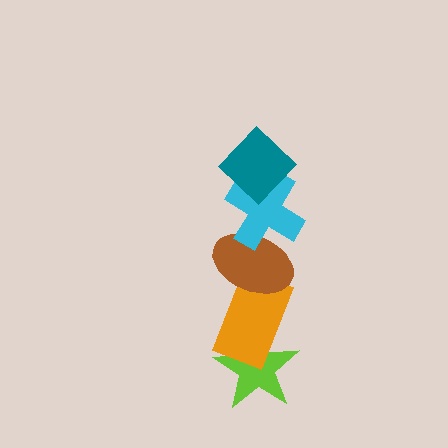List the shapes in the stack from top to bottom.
From top to bottom: the teal diamond, the cyan cross, the brown ellipse, the orange rectangle, the lime star.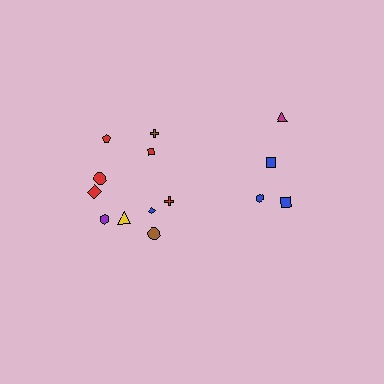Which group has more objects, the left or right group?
The left group.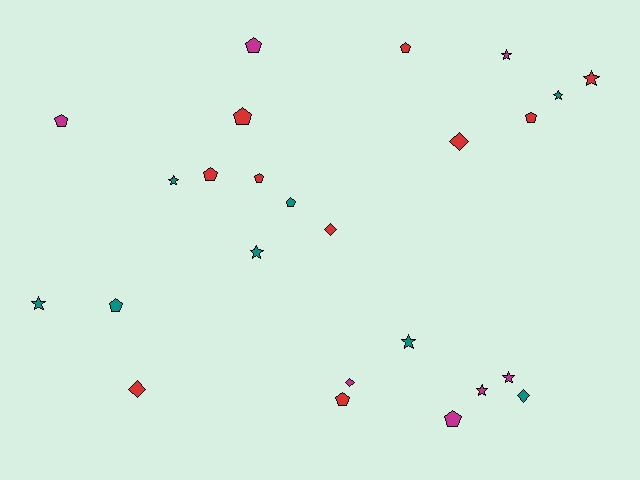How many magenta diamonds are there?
There is 1 magenta diamond.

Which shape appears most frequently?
Pentagon, with 11 objects.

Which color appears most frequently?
Red, with 10 objects.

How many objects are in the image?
There are 25 objects.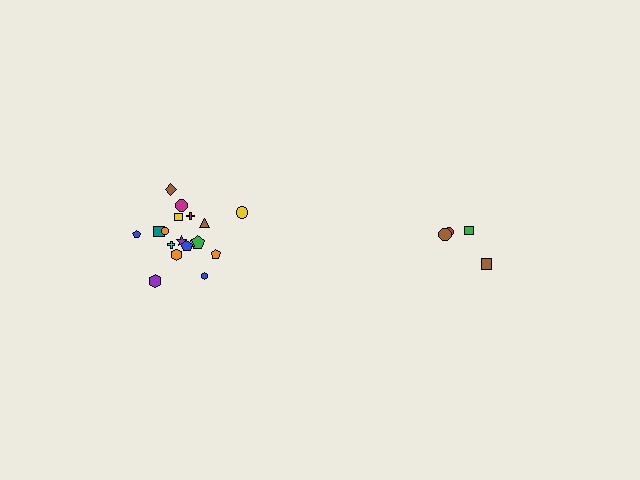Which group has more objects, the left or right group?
The left group.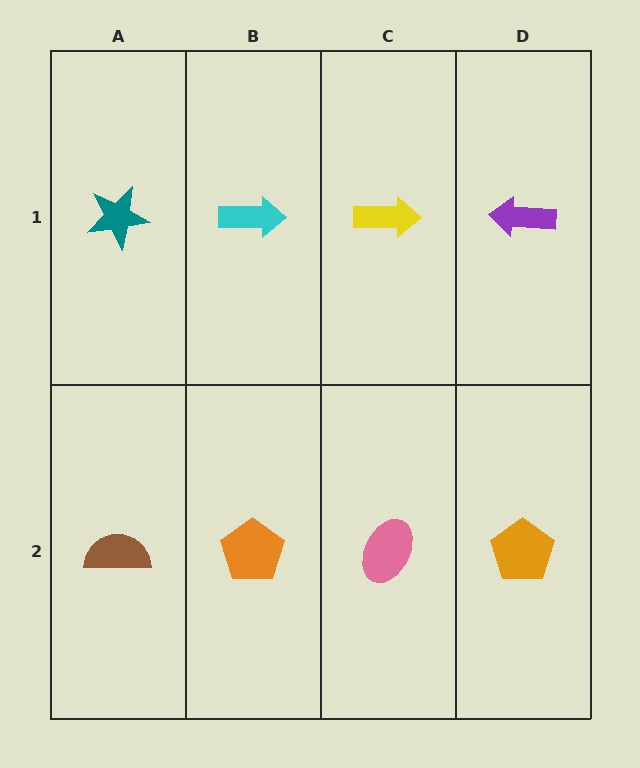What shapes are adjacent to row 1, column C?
A pink ellipse (row 2, column C), a cyan arrow (row 1, column B), a purple arrow (row 1, column D).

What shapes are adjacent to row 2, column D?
A purple arrow (row 1, column D), a pink ellipse (row 2, column C).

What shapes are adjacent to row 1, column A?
A brown semicircle (row 2, column A), a cyan arrow (row 1, column B).